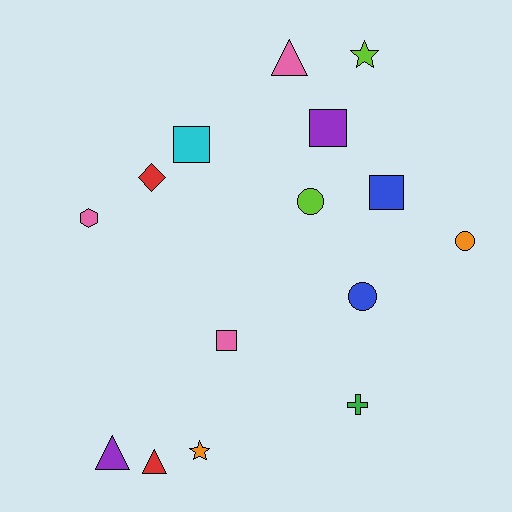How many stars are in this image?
There are 2 stars.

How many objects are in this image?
There are 15 objects.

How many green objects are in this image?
There is 1 green object.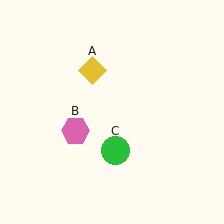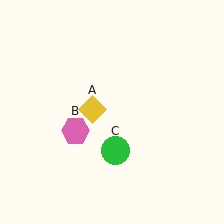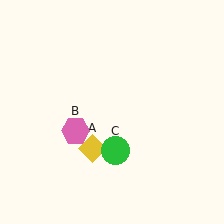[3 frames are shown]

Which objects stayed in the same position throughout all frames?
Pink hexagon (object B) and green circle (object C) remained stationary.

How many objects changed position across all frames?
1 object changed position: yellow diamond (object A).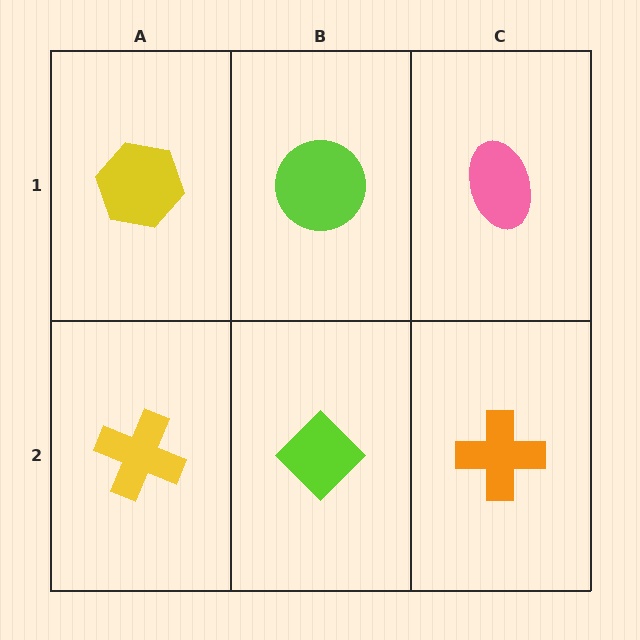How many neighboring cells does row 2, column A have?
2.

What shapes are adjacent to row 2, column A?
A yellow hexagon (row 1, column A), a lime diamond (row 2, column B).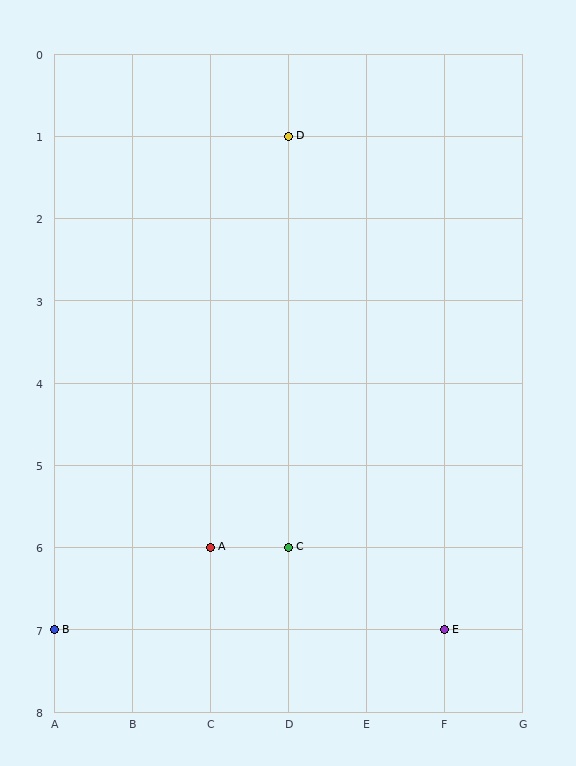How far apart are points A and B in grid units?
Points A and B are 2 columns and 1 row apart (about 2.2 grid units diagonally).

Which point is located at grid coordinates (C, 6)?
Point A is at (C, 6).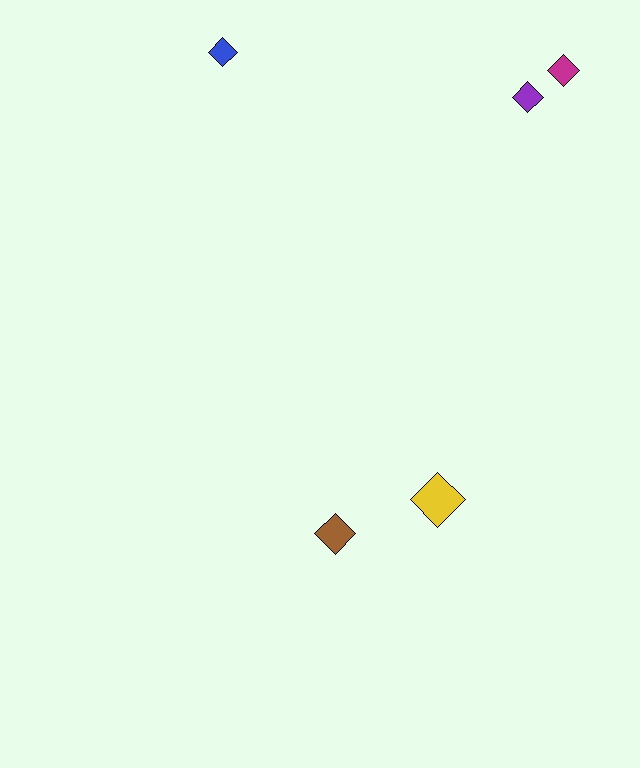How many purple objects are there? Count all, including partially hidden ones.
There is 1 purple object.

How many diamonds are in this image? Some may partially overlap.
There are 5 diamonds.